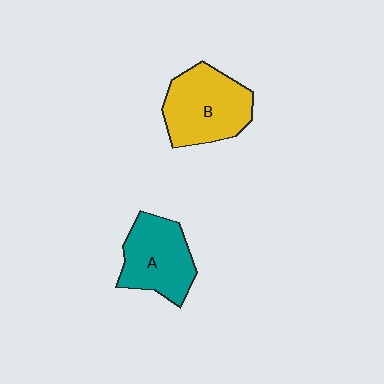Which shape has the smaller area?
Shape A (teal).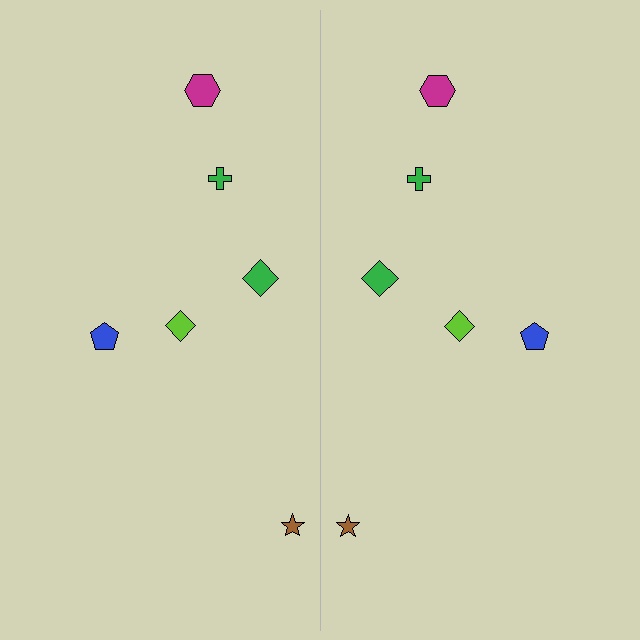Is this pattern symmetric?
Yes, this pattern has bilateral (reflection) symmetry.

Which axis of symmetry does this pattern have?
The pattern has a vertical axis of symmetry running through the center of the image.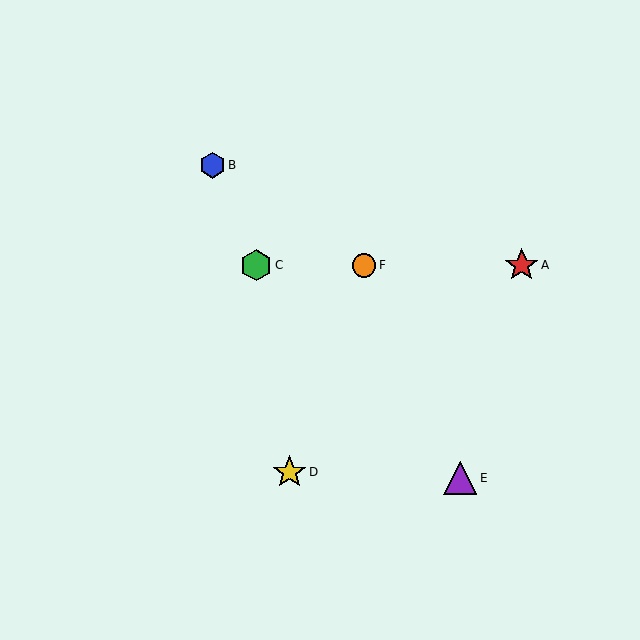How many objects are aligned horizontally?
3 objects (A, C, F) are aligned horizontally.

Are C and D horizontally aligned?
No, C is at y≈265 and D is at y≈472.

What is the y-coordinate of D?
Object D is at y≈472.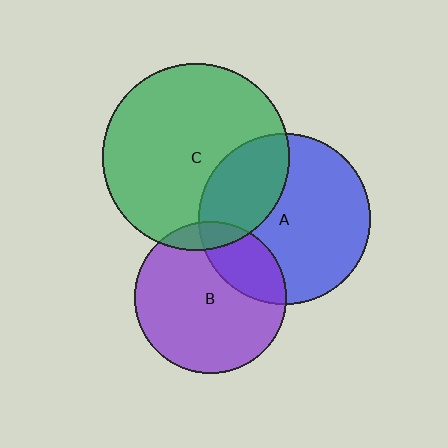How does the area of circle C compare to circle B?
Approximately 1.5 times.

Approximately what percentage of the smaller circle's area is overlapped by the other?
Approximately 30%.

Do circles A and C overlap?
Yes.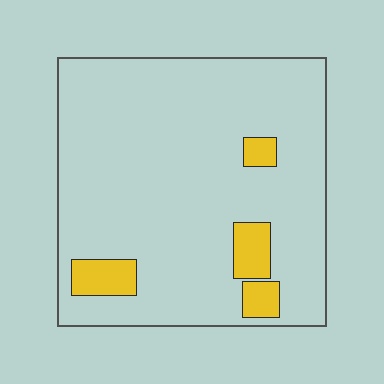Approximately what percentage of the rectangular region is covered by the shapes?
Approximately 10%.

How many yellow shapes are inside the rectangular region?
4.